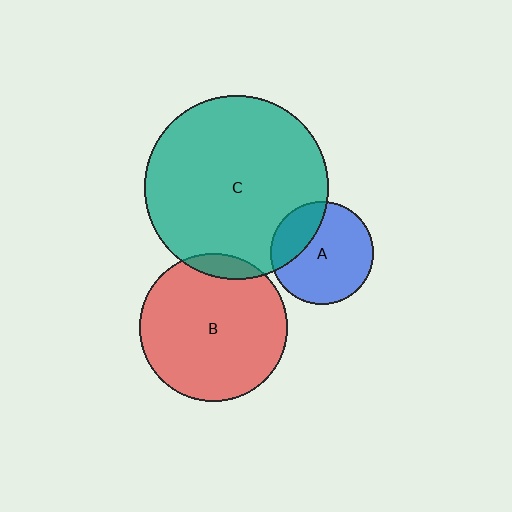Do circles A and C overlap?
Yes.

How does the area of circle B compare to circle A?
Approximately 2.1 times.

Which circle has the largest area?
Circle C (teal).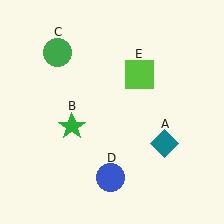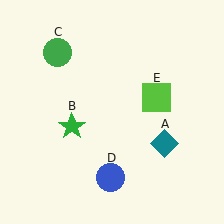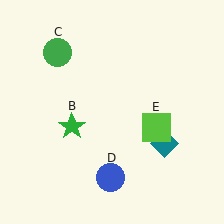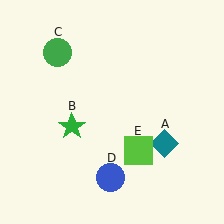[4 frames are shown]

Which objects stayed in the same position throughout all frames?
Teal diamond (object A) and green star (object B) and green circle (object C) and blue circle (object D) remained stationary.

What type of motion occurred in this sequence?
The lime square (object E) rotated clockwise around the center of the scene.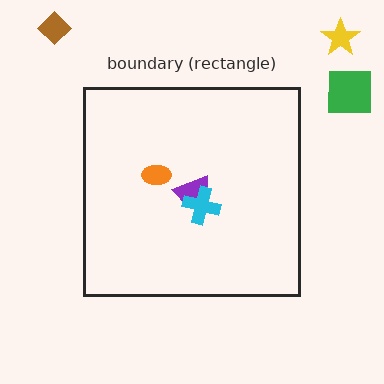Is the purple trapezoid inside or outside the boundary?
Inside.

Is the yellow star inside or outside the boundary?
Outside.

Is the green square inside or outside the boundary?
Outside.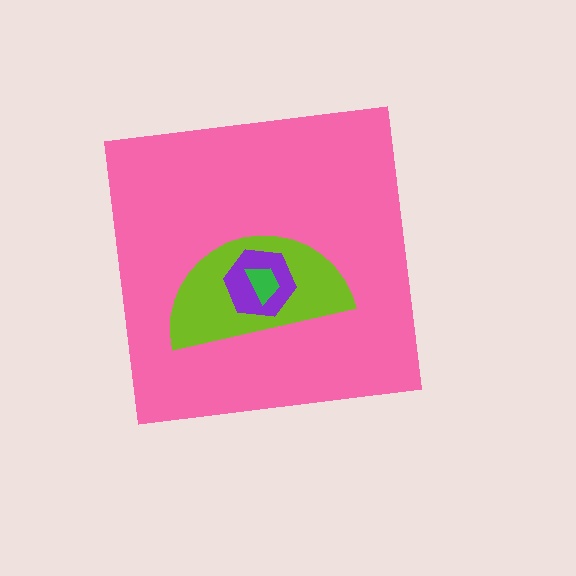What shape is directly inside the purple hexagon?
The green trapezoid.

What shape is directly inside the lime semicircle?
The purple hexagon.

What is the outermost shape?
The pink square.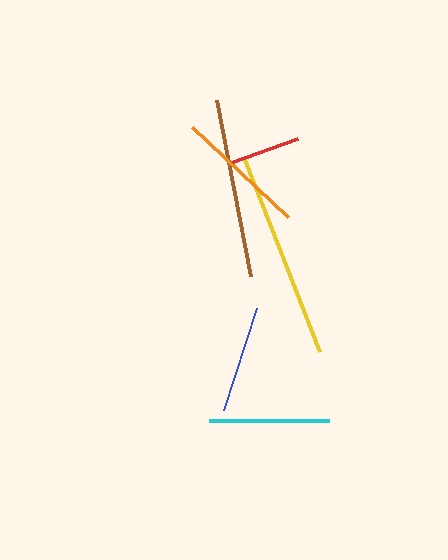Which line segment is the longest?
The yellow line is the longest at approximately 206 pixels.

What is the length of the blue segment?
The blue segment is approximately 107 pixels long.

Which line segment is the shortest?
The red line is the shortest at approximately 72 pixels.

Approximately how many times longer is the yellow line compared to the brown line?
The yellow line is approximately 1.2 times the length of the brown line.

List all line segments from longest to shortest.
From longest to shortest: yellow, brown, orange, cyan, blue, red.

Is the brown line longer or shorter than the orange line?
The brown line is longer than the orange line.